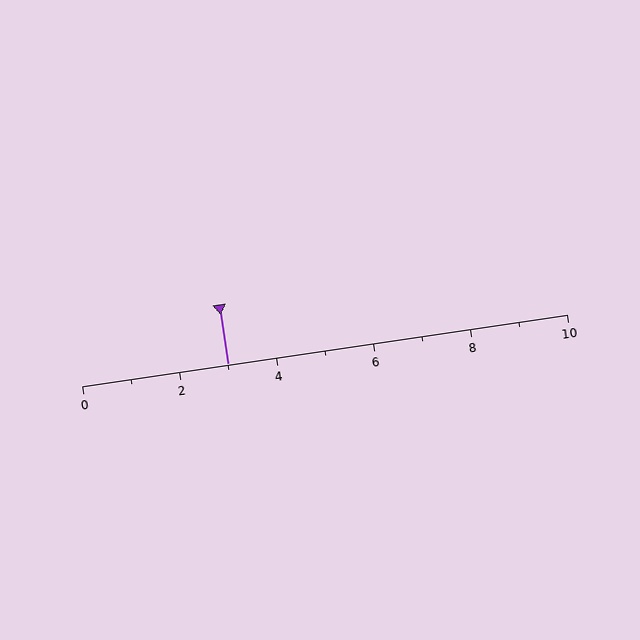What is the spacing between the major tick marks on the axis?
The major ticks are spaced 2 apart.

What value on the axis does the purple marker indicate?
The marker indicates approximately 3.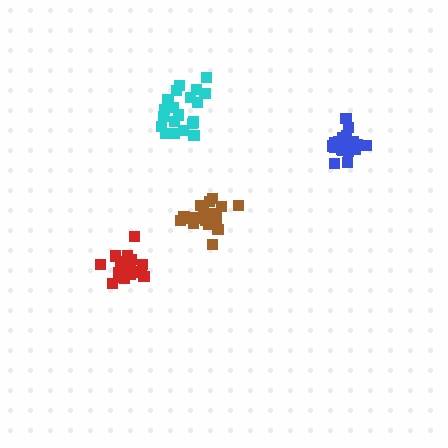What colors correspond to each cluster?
The clusters are colored: blue, cyan, red, brown.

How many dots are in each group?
Group 1: 20 dots, Group 2: 20 dots, Group 3: 18 dots, Group 4: 20 dots (78 total).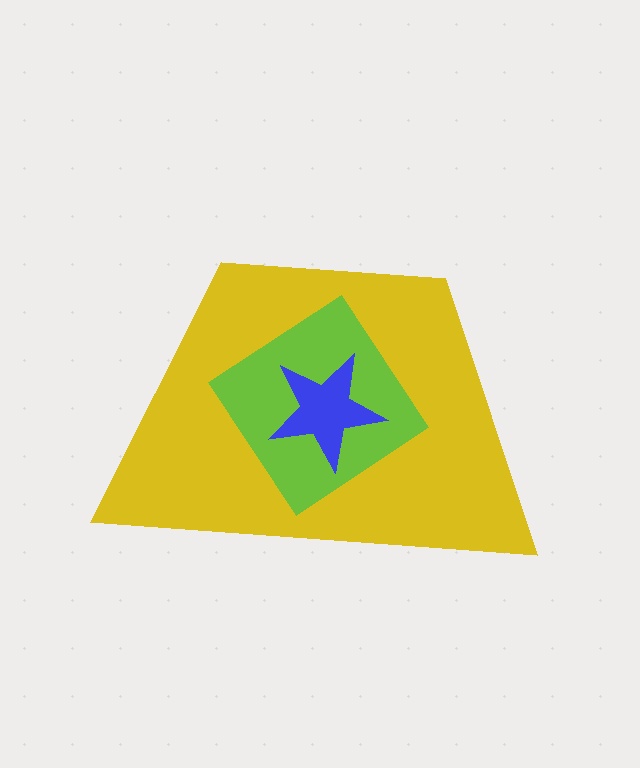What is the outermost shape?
The yellow trapezoid.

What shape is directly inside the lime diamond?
The blue star.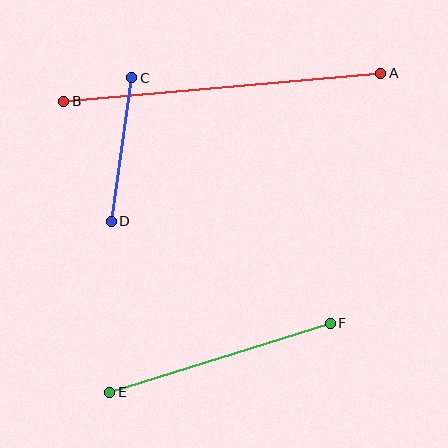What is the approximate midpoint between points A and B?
The midpoint is at approximately (222, 87) pixels.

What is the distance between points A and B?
The distance is approximately 318 pixels.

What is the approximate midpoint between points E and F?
The midpoint is at approximately (220, 358) pixels.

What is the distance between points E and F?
The distance is approximately 231 pixels.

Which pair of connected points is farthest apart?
Points A and B are farthest apart.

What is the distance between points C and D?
The distance is approximately 145 pixels.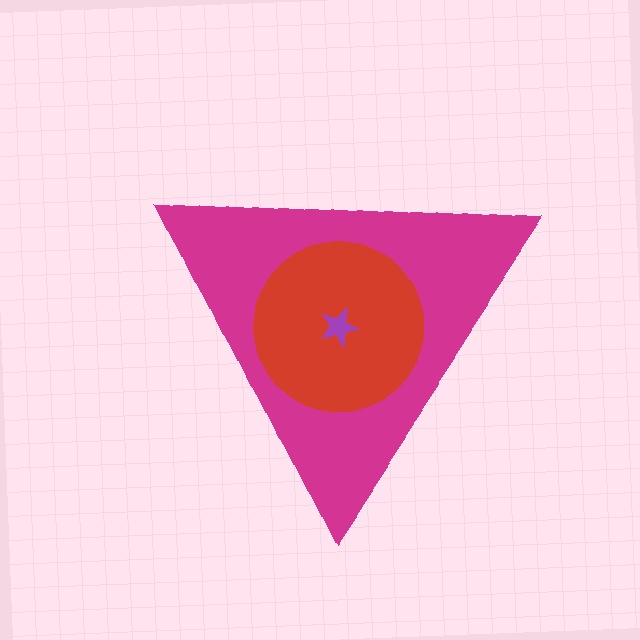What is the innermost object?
The purple star.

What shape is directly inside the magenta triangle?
The red circle.